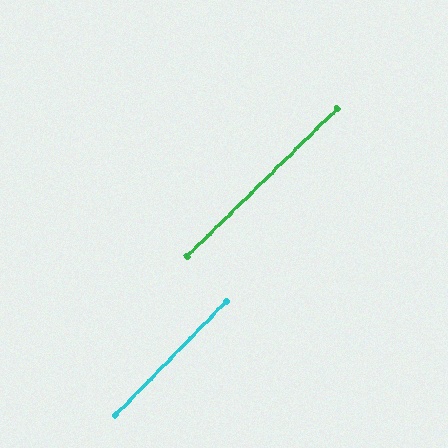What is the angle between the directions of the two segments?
Approximately 1 degree.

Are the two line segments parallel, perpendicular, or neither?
Parallel — their directions differ by only 1.0°.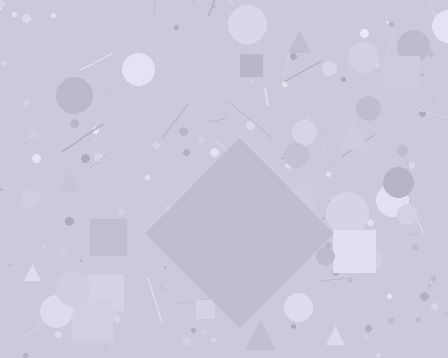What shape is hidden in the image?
A diamond is hidden in the image.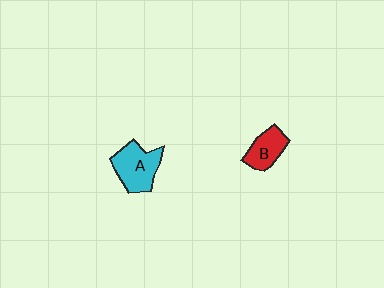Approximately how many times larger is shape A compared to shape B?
Approximately 1.4 times.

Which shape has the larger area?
Shape A (cyan).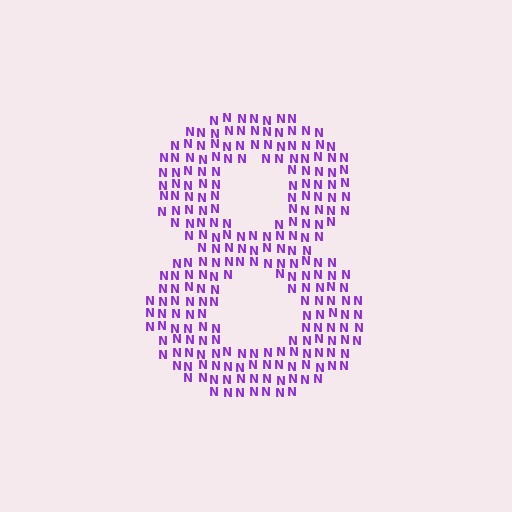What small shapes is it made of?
It is made of small letter N's.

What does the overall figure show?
The overall figure shows the digit 8.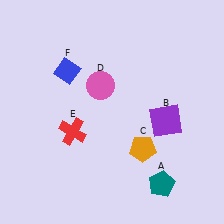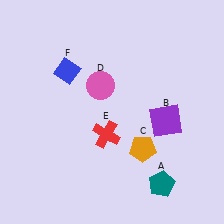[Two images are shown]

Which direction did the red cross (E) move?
The red cross (E) moved right.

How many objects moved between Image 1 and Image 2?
1 object moved between the two images.